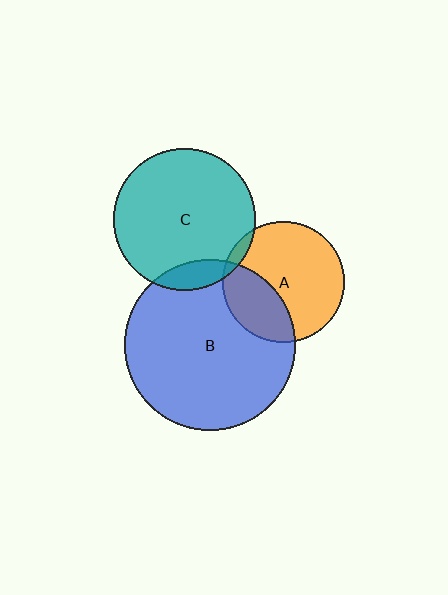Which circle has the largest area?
Circle B (blue).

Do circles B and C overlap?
Yes.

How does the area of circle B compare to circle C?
Approximately 1.5 times.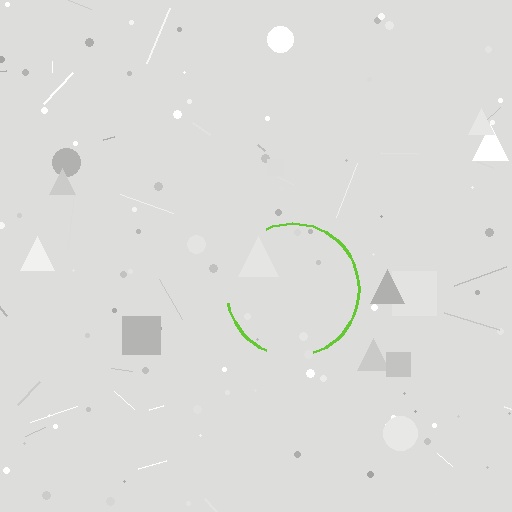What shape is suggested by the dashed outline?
The dashed outline suggests a circle.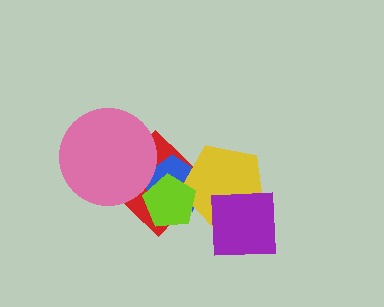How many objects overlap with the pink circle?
2 objects overlap with the pink circle.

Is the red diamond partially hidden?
Yes, it is partially covered by another shape.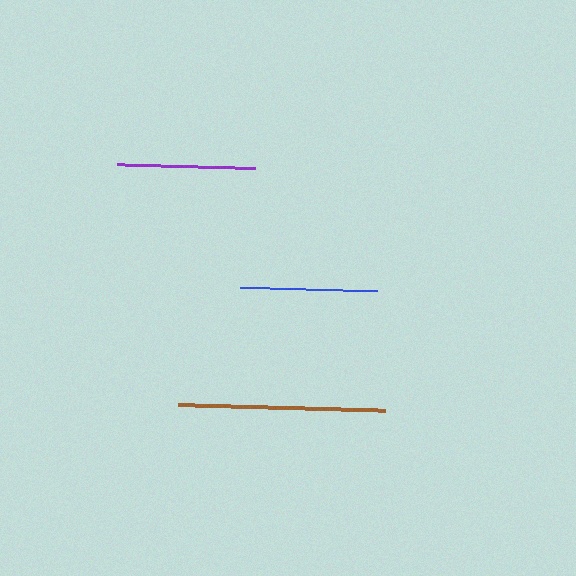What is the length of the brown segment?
The brown segment is approximately 207 pixels long.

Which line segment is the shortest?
The blue line is the shortest at approximately 137 pixels.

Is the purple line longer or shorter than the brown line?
The brown line is longer than the purple line.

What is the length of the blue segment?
The blue segment is approximately 137 pixels long.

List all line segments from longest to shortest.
From longest to shortest: brown, purple, blue.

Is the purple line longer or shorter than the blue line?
The purple line is longer than the blue line.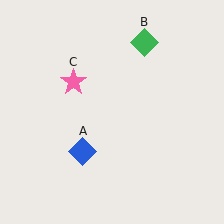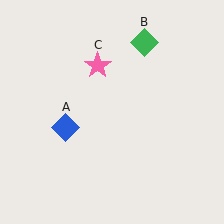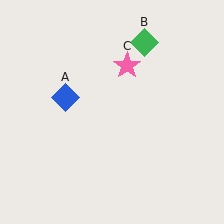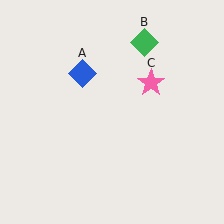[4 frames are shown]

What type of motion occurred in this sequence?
The blue diamond (object A), pink star (object C) rotated clockwise around the center of the scene.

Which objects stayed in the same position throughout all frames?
Green diamond (object B) remained stationary.